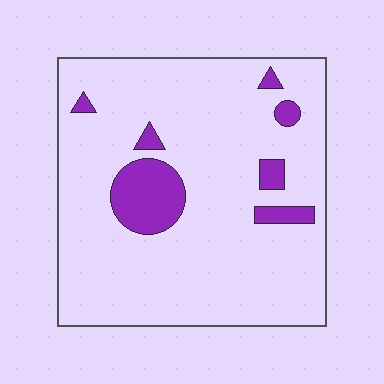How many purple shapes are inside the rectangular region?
7.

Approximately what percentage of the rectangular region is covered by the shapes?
Approximately 10%.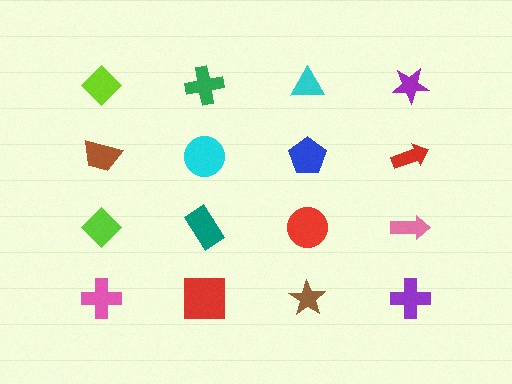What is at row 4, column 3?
A brown star.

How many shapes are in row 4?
4 shapes.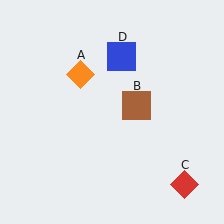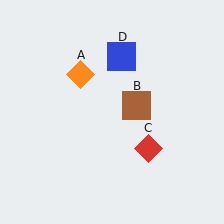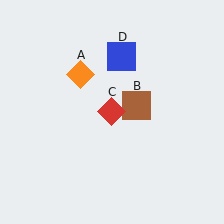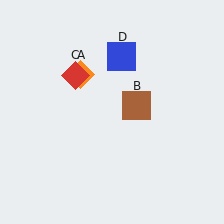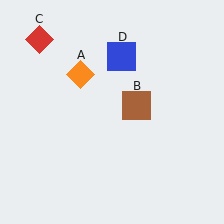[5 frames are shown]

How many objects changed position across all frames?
1 object changed position: red diamond (object C).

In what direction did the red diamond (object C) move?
The red diamond (object C) moved up and to the left.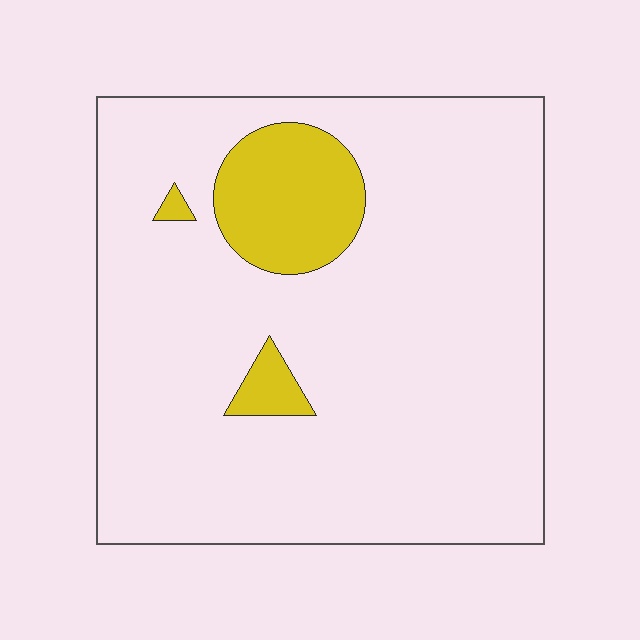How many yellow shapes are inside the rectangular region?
3.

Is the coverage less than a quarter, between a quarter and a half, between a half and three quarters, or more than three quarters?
Less than a quarter.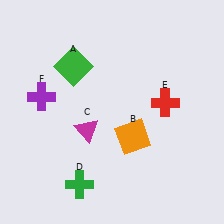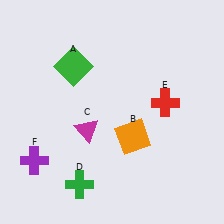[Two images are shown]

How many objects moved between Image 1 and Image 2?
1 object moved between the two images.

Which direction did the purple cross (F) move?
The purple cross (F) moved down.